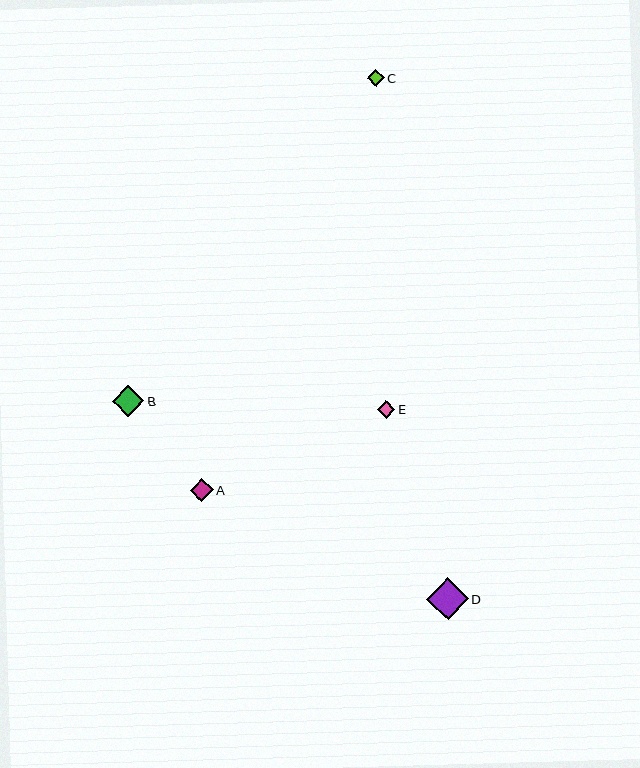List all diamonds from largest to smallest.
From largest to smallest: D, B, A, C, E.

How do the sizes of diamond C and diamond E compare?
Diamond C and diamond E are approximately the same size.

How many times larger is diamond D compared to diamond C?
Diamond D is approximately 2.4 times the size of diamond C.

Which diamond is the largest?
Diamond D is the largest with a size of approximately 42 pixels.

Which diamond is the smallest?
Diamond E is the smallest with a size of approximately 17 pixels.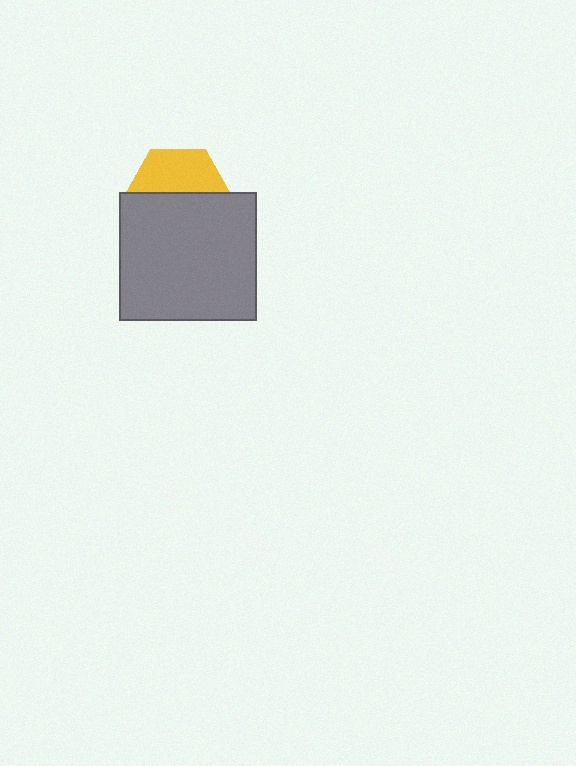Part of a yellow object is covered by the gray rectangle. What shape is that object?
It is a hexagon.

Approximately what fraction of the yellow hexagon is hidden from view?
Roughly 58% of the yellow hexagon is hidden behind the gray rectangle.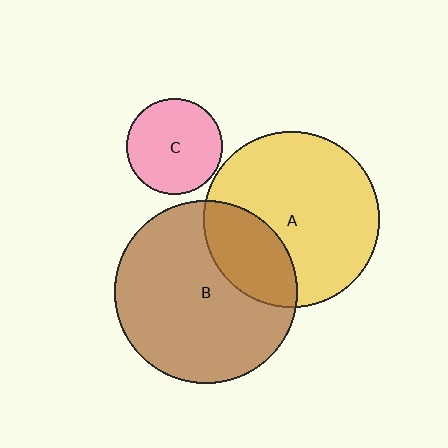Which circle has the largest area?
Circle B (brown).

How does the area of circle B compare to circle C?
Approximately 3.6 times.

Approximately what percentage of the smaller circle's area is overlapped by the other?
Approximately 25%.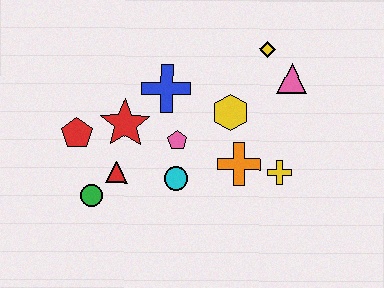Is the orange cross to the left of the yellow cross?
Yes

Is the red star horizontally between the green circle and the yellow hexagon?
Yes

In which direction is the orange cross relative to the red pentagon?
The orange cross is to the right of the red pentagon.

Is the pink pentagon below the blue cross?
Yes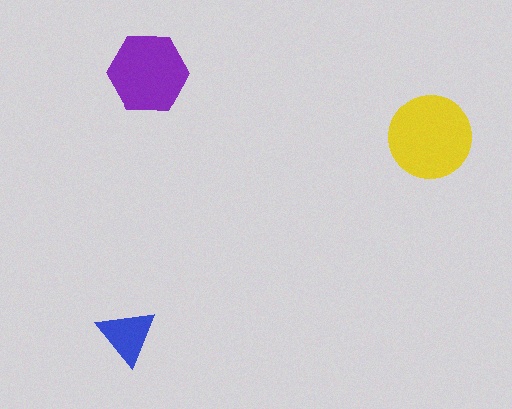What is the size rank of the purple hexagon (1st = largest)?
2nd.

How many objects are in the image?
There are 3 objects in the image.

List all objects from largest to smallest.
The yellow circle, the purple hexagon, the blue triangle.